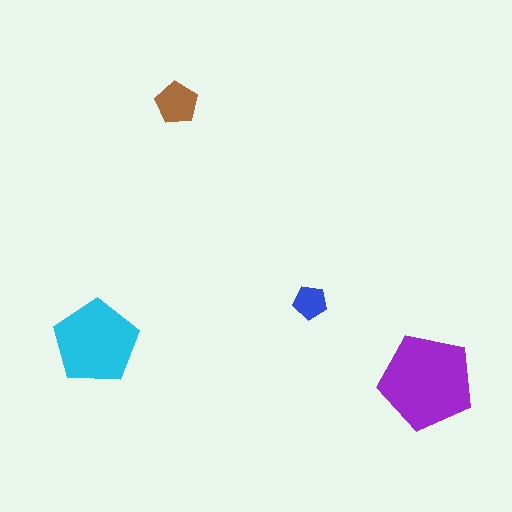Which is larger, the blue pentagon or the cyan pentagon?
The cyan one.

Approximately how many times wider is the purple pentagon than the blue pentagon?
About 3 times wider.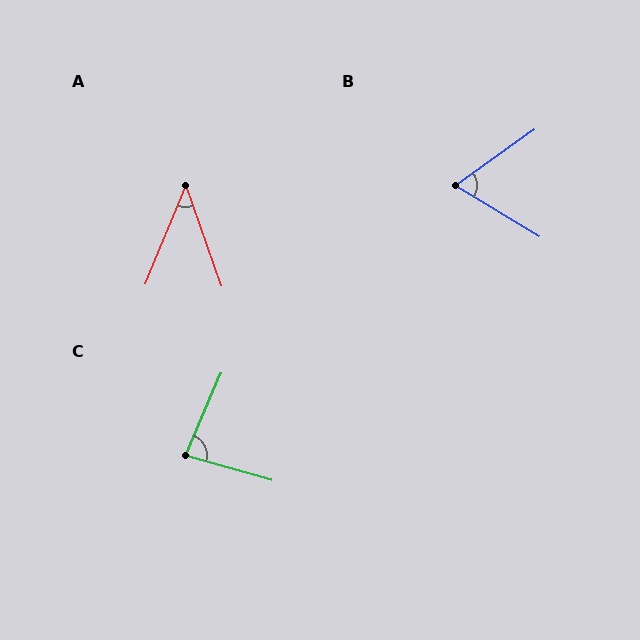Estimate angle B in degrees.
Approximately 66 degrees.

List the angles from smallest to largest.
A (42°), B (66°), C (83°).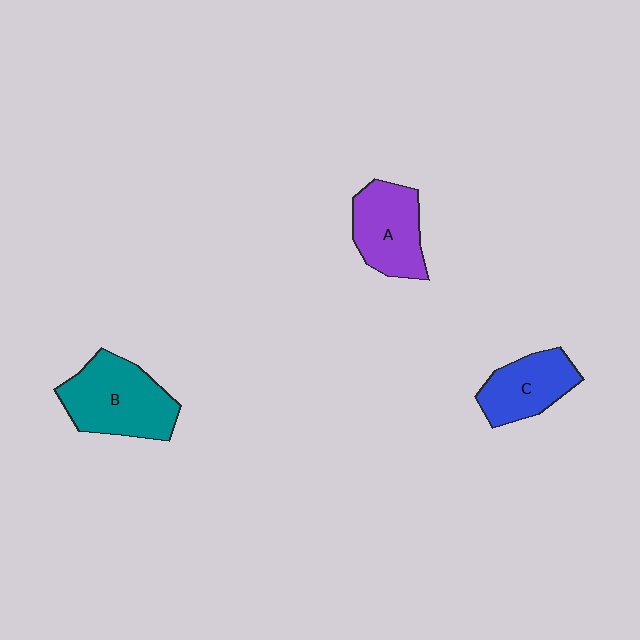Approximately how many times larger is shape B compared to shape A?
Approximately 1.3 times.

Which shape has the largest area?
Shape B (teal).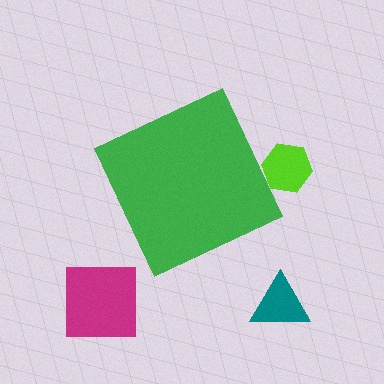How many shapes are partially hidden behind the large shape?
1 shape is partially hidden.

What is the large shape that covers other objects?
A green diamond.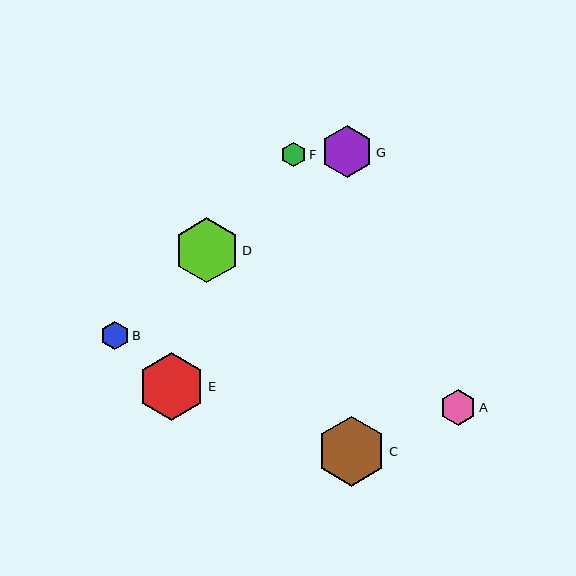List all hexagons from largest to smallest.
From largest to smallest: C, E, D, G, A, B, F.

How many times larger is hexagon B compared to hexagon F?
Hexagon B is approximately 1.2 times the size of hexagon F.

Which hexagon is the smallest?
Hexagon F is the smallest with a size of approximately 25 pixels.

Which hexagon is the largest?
Hexagon C is the largest with a size of approximately 70 pixels.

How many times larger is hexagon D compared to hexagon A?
Hexagon D is approximately 1.8 times the size of hexagon A.